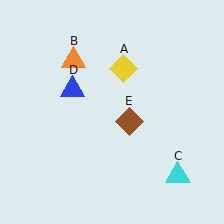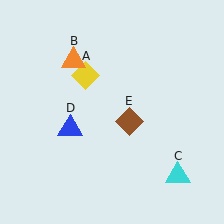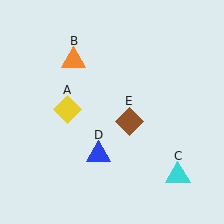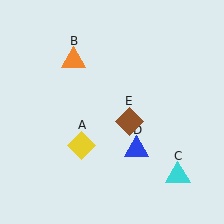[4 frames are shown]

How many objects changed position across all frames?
2 objects changed position: yellow diamond (object A), blue triangle (object D).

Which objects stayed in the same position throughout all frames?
Orange triangle (object B) and cyan triangle (object C) and brown diamond (object E) remained stationary.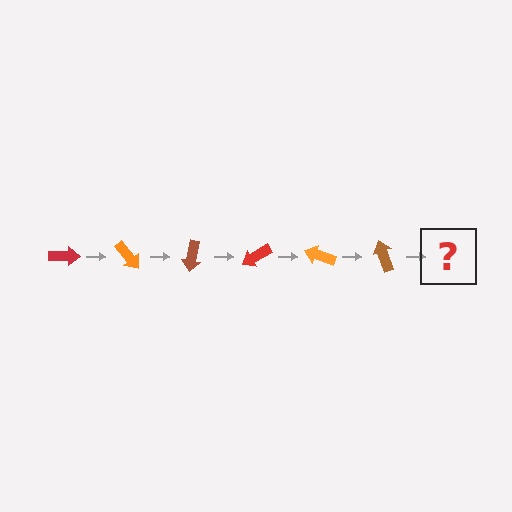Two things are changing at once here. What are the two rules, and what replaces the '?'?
The two rules are that it rotates 50 degrees each step and the color cycles through red, orange, and brown. The '?' should be a red arrow, rotated 300 degrees from the start.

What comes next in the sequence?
The next element should be a red arrow, rotated 300 degrees from the start.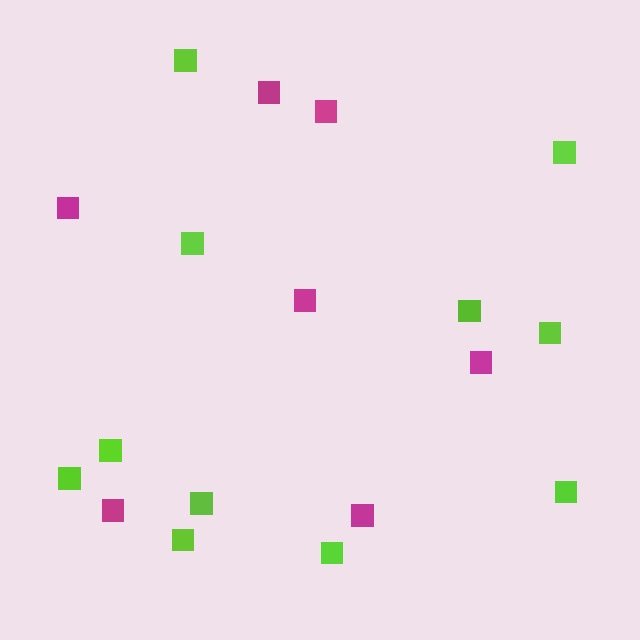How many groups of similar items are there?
There are 2 groups: one group of magenta squares (7) and one group of lime squares (11).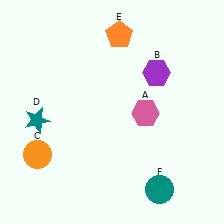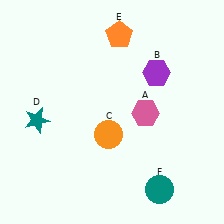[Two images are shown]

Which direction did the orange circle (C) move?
The orange circle (C) moved right.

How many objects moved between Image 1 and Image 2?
1 object moved between the two images.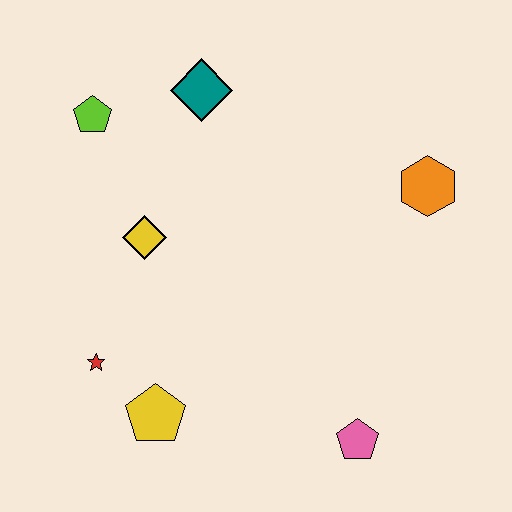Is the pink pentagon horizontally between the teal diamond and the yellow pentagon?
No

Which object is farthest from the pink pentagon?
The lime pentagon is farthest from the pink pentagon.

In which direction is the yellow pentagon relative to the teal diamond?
The yellow pentagon is below the teal diamond.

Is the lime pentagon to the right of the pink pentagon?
No